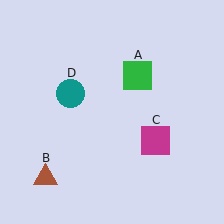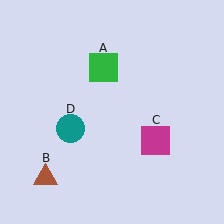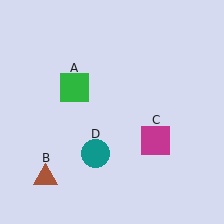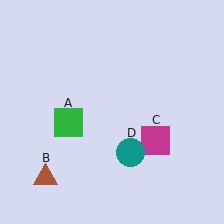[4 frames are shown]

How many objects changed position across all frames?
2 objects changed position: green square (object A), teal circle (object D).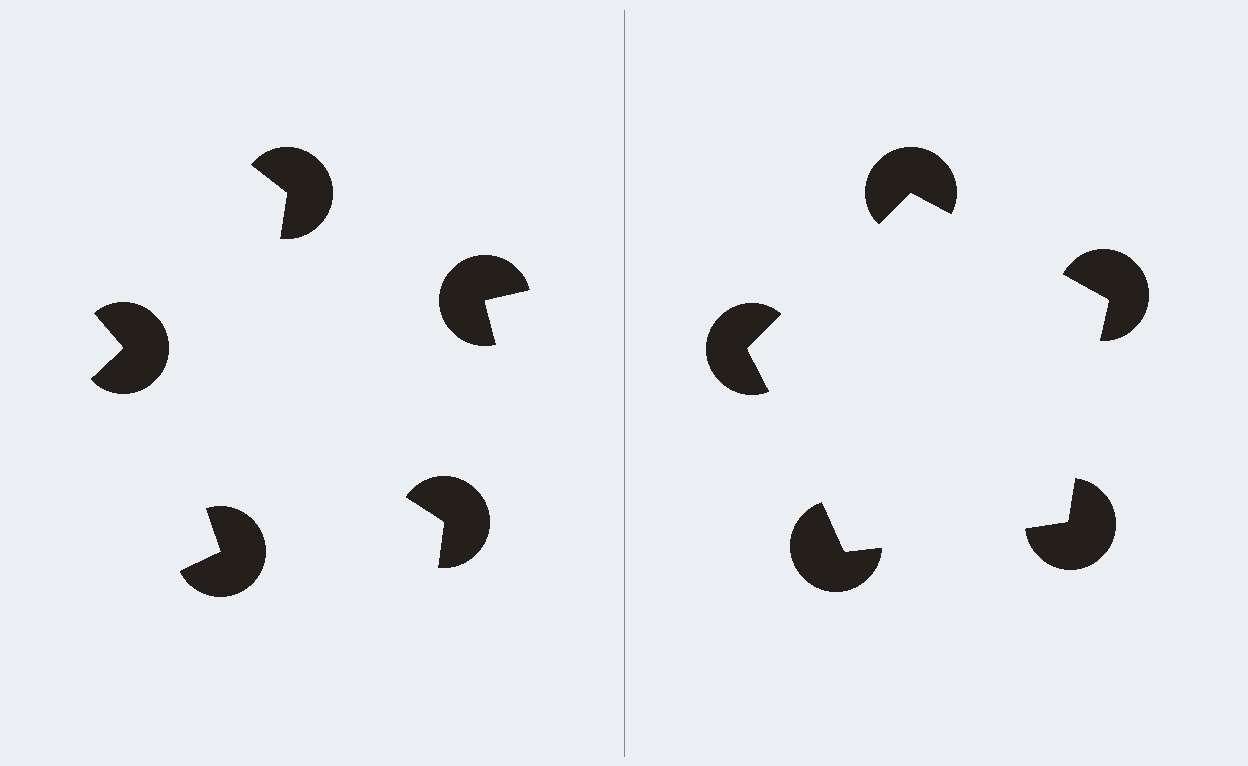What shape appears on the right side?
An illusory pentagon.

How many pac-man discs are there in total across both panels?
10 — 5 on each side.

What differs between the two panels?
The pac-man discs are positioned identically on both sides; only the wedge orientations differ. On the right they align to a pentagon; on the left they are misaligned.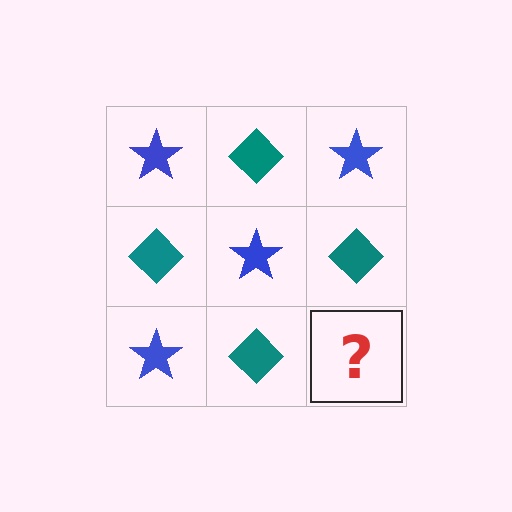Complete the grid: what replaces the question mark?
The question mark should be replaced with a blue star.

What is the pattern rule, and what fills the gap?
The rule is that it alternates blue star and teal diamond in a checkerboard pattern. The gap should be filled with a blue star.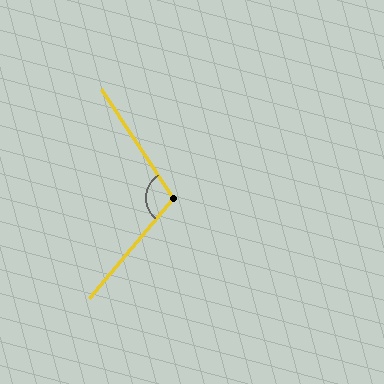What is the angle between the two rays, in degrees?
Approximately 107 degrees.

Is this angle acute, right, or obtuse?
It is obtuse.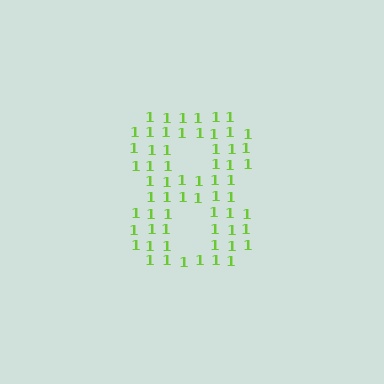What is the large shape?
The large shape is the digit 8.